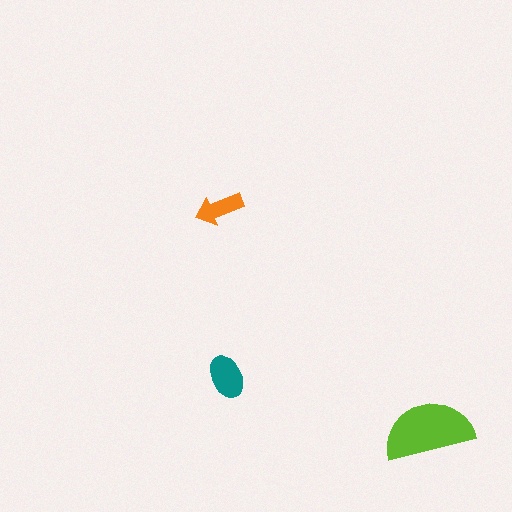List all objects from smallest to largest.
The orange arrow, the teal ellipse, the lime semicircle.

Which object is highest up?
The orange arrow is topmost.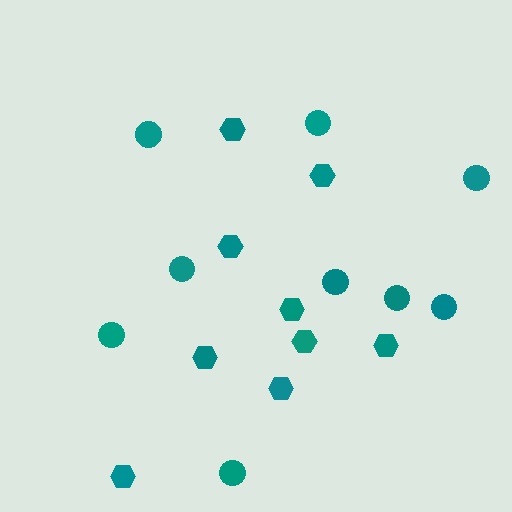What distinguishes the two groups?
There are 2 groups: one group of hexagons (9) and one group of circles (9).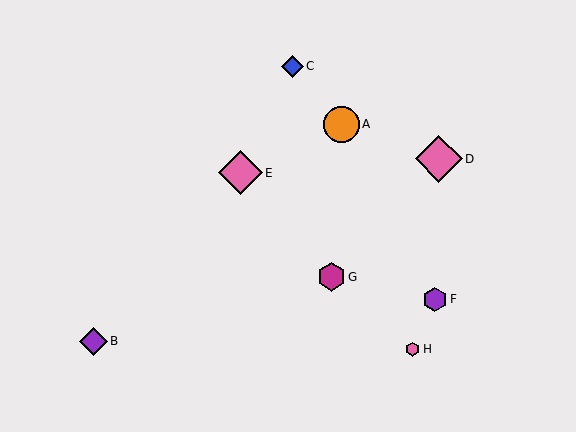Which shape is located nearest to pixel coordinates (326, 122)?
The orange circle (labeled A) at (341, 124) is nearest to that location.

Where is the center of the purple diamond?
The center of the purple diamond is at (93, 341).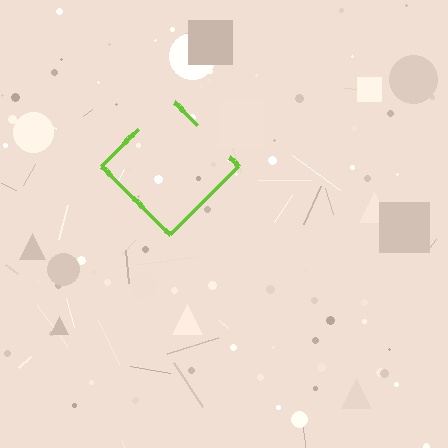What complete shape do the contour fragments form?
The contour fragments form a diamond.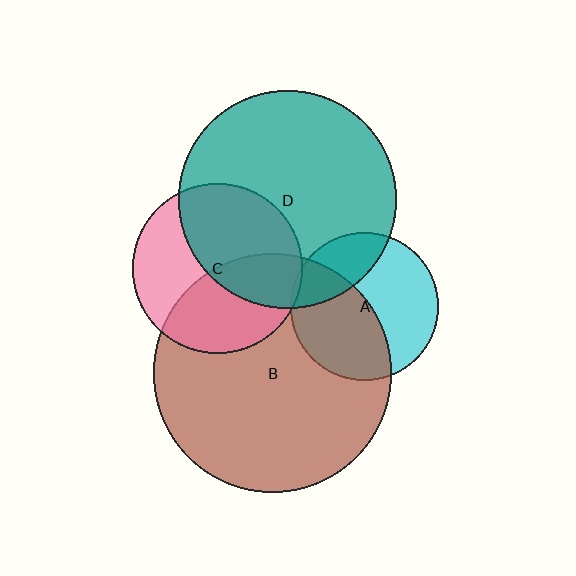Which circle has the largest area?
Circle B (brown).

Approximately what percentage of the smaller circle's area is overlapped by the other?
Approximately 45%.